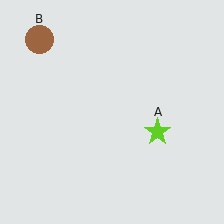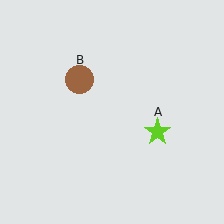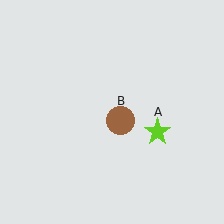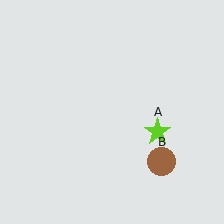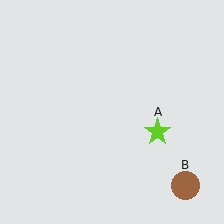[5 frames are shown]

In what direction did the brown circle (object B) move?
The brown circle (object B) moved down and to the right.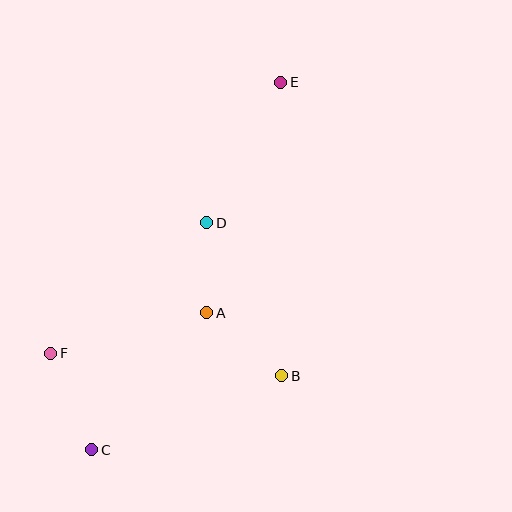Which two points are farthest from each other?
Points C and E are farthest from each other.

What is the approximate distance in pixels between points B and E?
The distance between B and E is approximately 294 pixels.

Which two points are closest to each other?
Points A and D are closest to each other.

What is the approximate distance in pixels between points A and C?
The distance between A and C is approximately 179 pixels.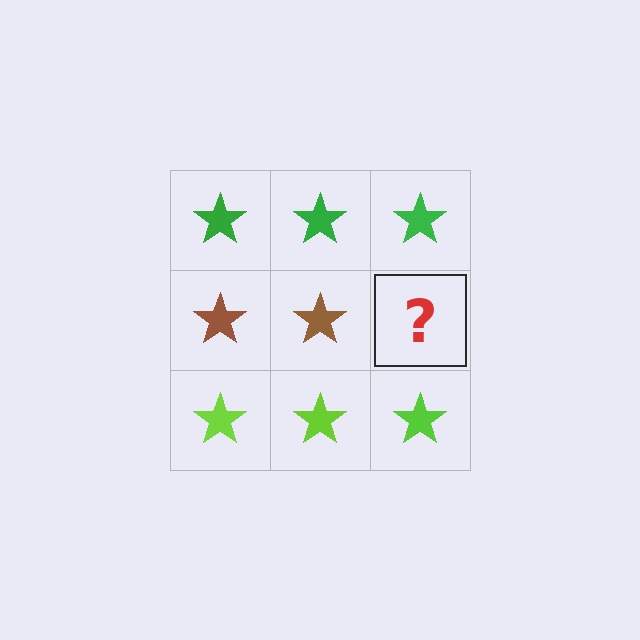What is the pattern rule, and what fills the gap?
The rule is that each row has a consistent color. The gap should be filled with a brown star.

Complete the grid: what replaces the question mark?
The question mark should be replaced with a brown star.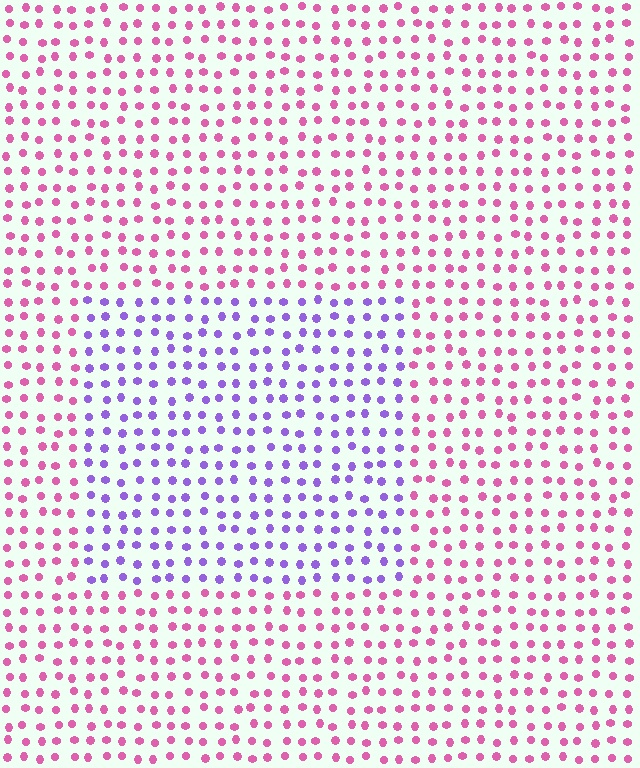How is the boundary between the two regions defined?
The boundary is defined purely by a slight shift in hue (about 58 degrees). Spacing, size, and orientation are identical on both sides.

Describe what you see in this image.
The image is filled with small pink elements in a uniform arrangement. A rectangle-shaped region is visible where the elements are tinted to a slightly different hue, forming a subtle color boundary.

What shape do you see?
I see a rectangle.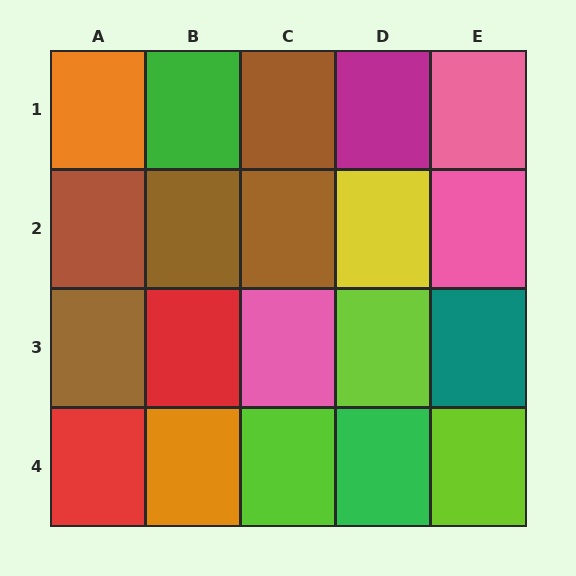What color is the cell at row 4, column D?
Green.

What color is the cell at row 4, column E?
Lime.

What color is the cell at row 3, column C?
Pink.